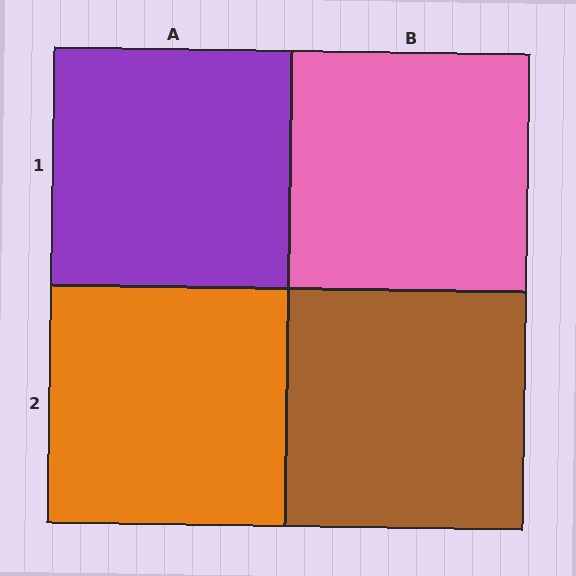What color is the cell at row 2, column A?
Orange.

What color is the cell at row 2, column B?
Brown.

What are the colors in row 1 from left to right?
Purple, pink.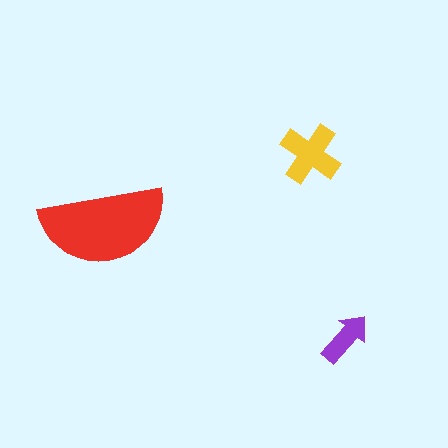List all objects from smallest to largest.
The purple arrow, the yellow cross, the red semicircle.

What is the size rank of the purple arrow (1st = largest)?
3rd.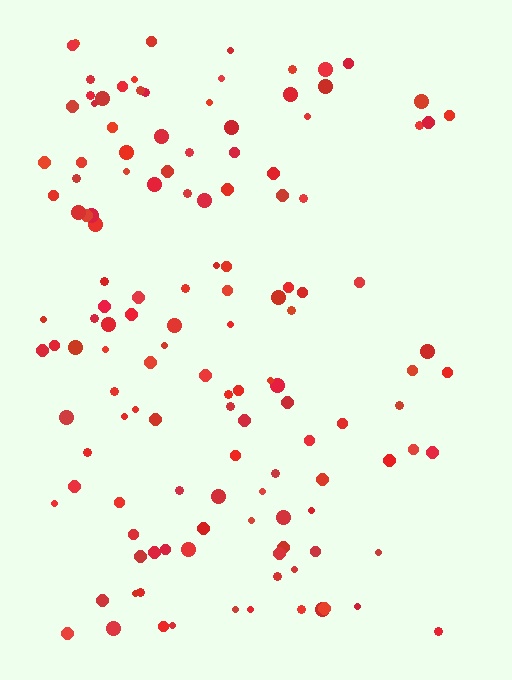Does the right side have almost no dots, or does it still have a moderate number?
Still a moderate number, just noticeably fewer than the left.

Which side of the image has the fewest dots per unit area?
The right.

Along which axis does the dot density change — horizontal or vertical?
Horizontal.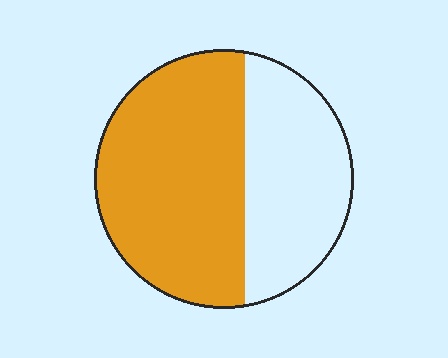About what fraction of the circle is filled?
About three fifths (3/5).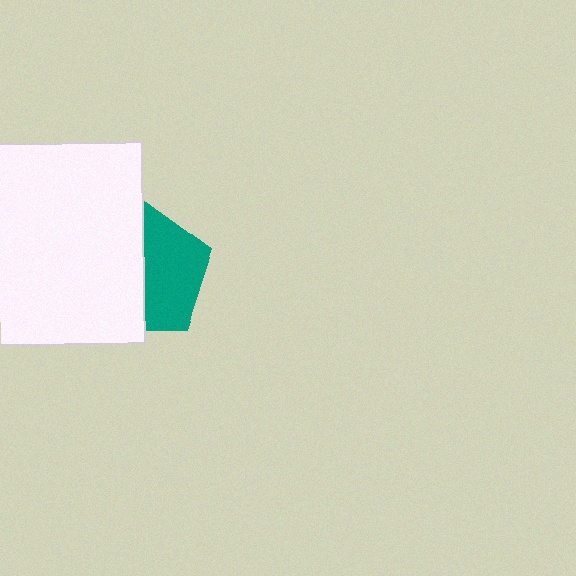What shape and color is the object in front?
The object in front is a white square.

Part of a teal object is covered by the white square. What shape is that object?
It is a pentagon.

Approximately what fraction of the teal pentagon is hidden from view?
Roughly 51% of the teal pentagon is hidden behind the white square.